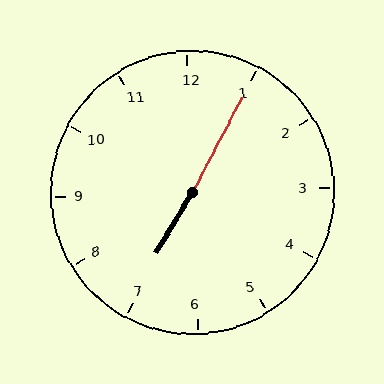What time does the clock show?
7:05.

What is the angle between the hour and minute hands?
Approximately 178 degrees.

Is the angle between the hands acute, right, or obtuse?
It is obtuse.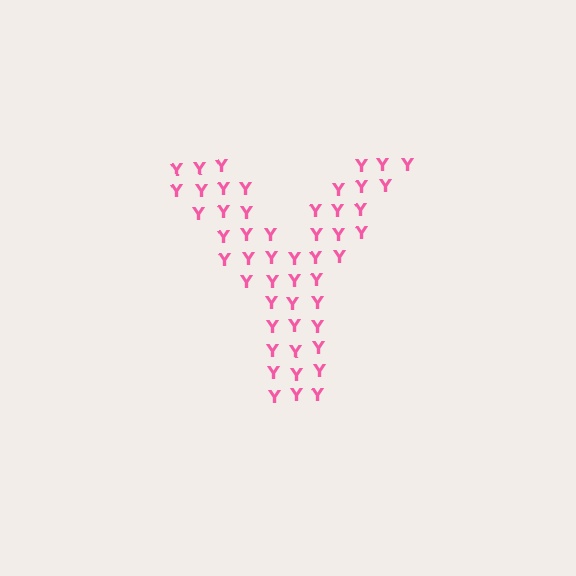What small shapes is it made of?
It is made of small letter Y's.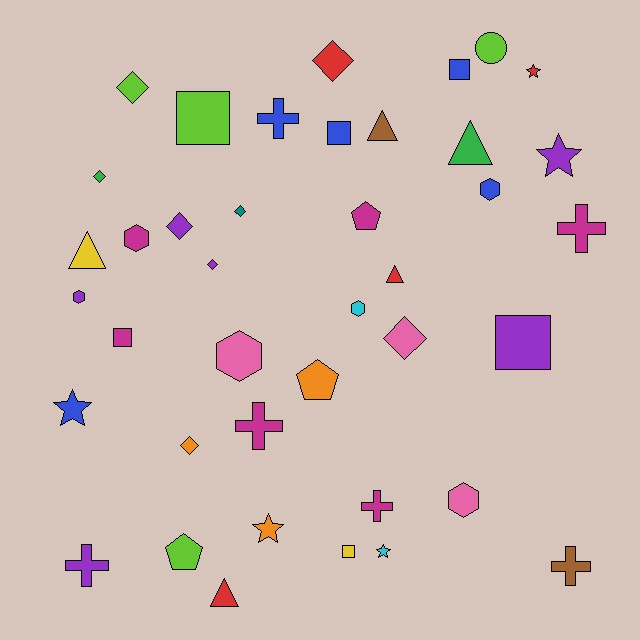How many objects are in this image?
There are 40 objects.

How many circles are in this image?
There is 1 circle.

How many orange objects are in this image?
There are 3 orange objects.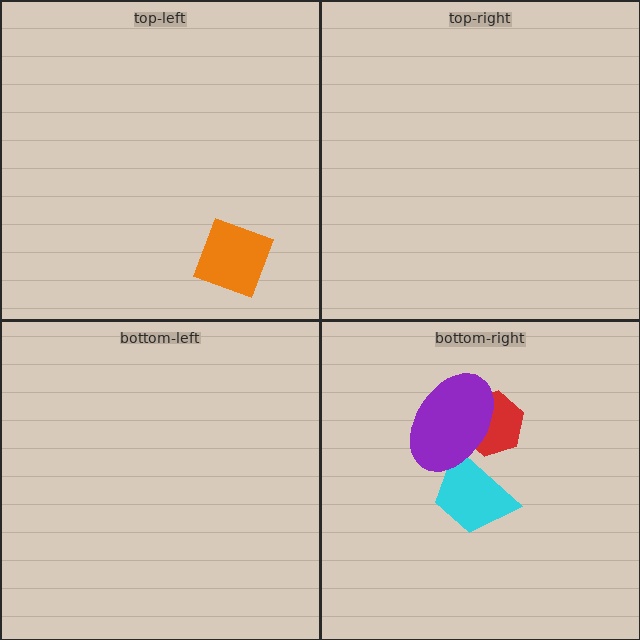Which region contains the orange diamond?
The top-left region.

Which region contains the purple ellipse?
The bottom-right region.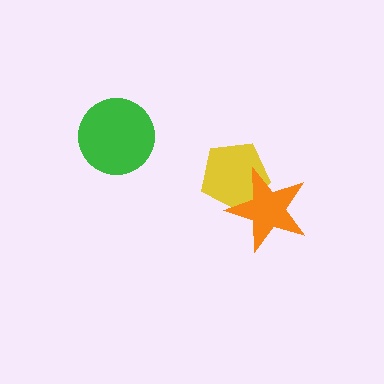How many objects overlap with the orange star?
1 object overlaps with the orange star.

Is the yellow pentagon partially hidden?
Yes, it is partially covered by another shape.